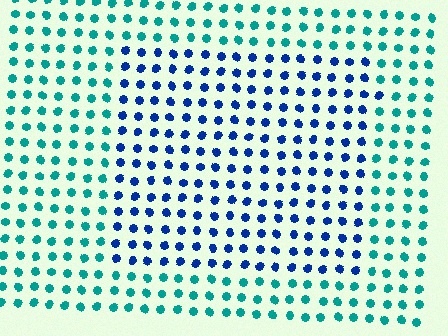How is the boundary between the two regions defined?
The boundary is defined purely by a slight shift in hue (about 48 degrees). Spacing, size, and orientation are identical on both sides.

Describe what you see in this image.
The image is filled with small teal elements in a uniform arrangement. A rectangle-shaped region is visible where the elements are tinted to a slightly different hue, forming a subtle color boundary.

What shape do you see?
I see a rectangle.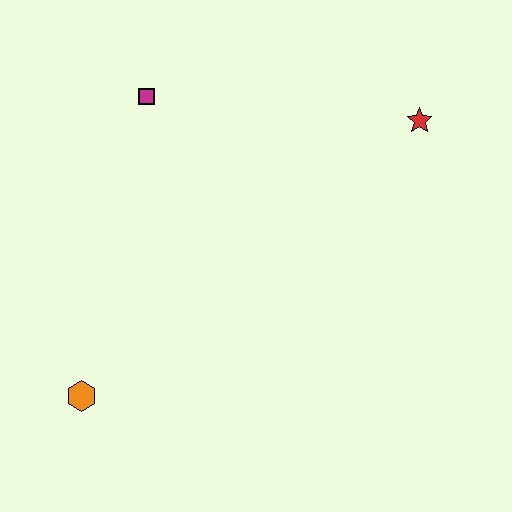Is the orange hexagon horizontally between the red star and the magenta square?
No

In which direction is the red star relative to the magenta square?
The red star is to the right of the magenta square.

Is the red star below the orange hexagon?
No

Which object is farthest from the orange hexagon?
The red star is farthest from the orange hexagon.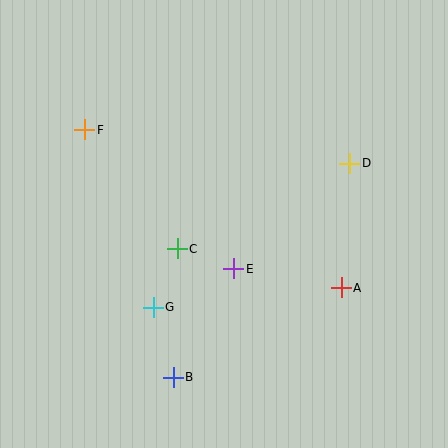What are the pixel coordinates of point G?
Point G is at (153, 307).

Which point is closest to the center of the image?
Point E at (234, 269) is closest to the center.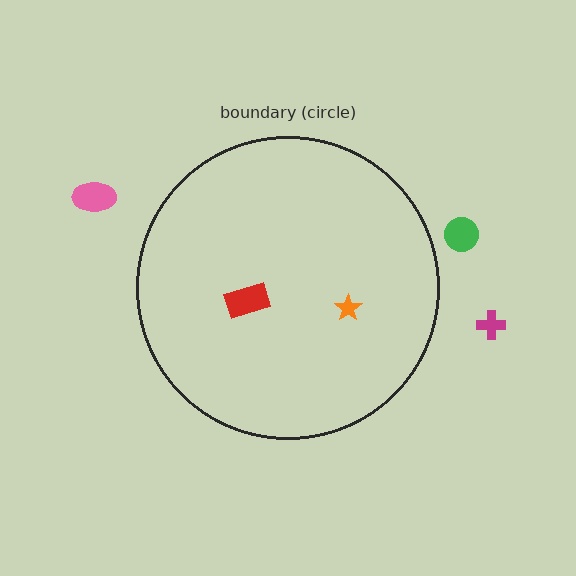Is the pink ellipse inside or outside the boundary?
Outside.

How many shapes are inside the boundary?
2 inside, 3 outside.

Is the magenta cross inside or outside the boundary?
Outside.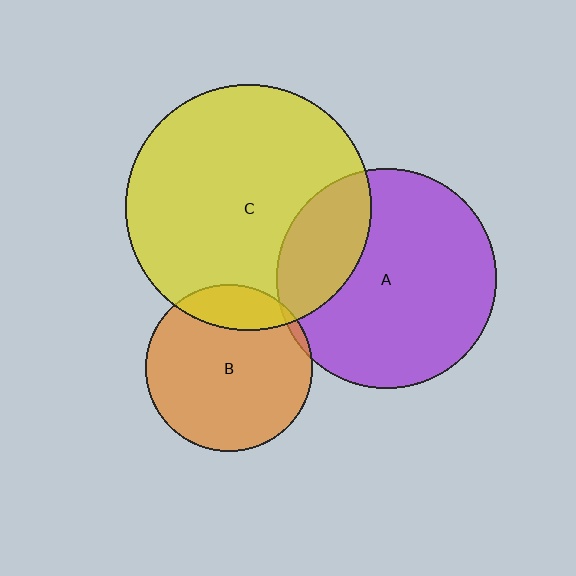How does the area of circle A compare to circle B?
Approximately 1.7 times.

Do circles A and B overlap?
Yes.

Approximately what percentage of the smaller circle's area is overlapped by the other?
Approximately 5%.